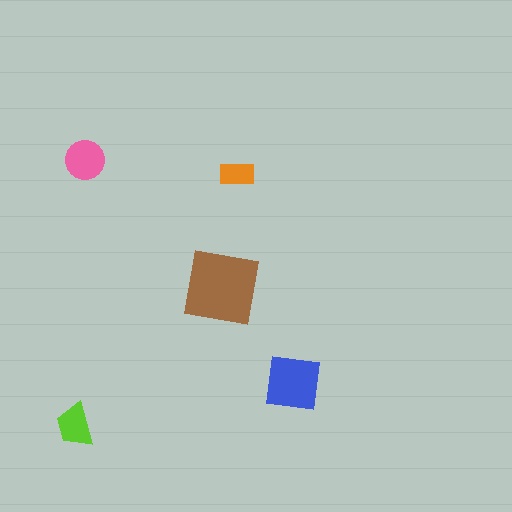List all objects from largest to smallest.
The brown square, the blue square, the pink circle, the lime trapezoid, the orange rectangle.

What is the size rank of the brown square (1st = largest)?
1st.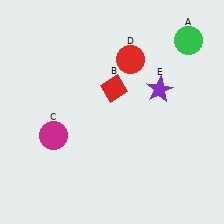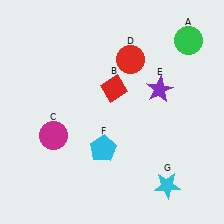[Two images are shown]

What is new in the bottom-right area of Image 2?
A cyan star (G) was added in the bottom-right area of Image 2.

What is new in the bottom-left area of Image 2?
A cyan pentagon (F) was added in the bottom-left area of Image 2.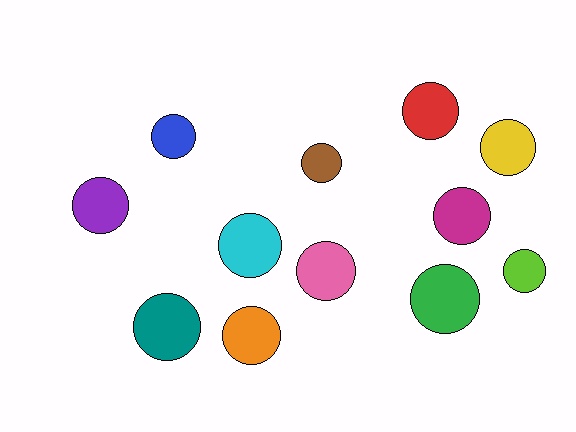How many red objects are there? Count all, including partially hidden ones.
There is 1 red object.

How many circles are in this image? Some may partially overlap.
There are 12 circles.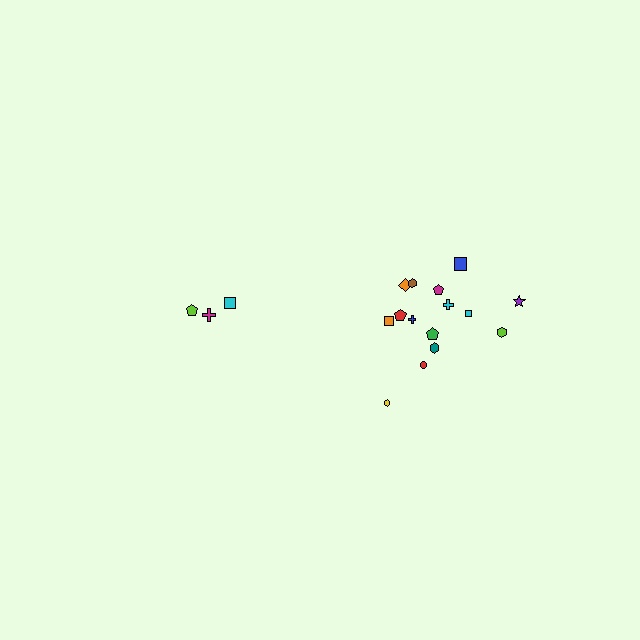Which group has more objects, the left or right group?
The right group.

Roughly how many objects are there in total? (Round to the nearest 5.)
Roughly 20 objects in total.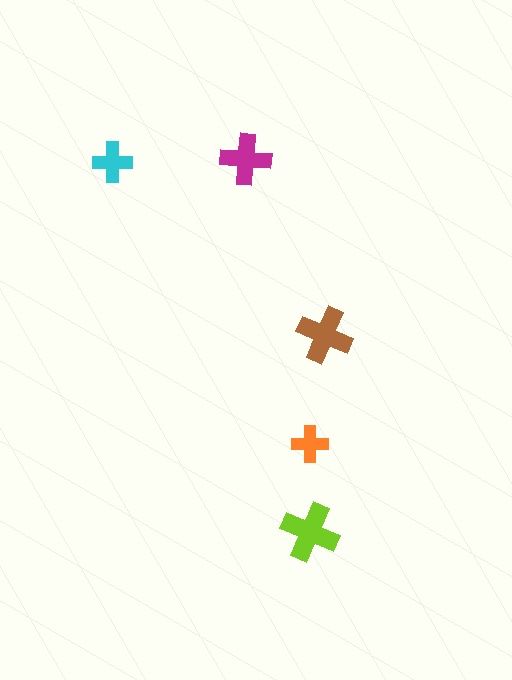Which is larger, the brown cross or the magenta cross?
The brown one.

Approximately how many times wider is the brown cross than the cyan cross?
About 1.5 times wider.